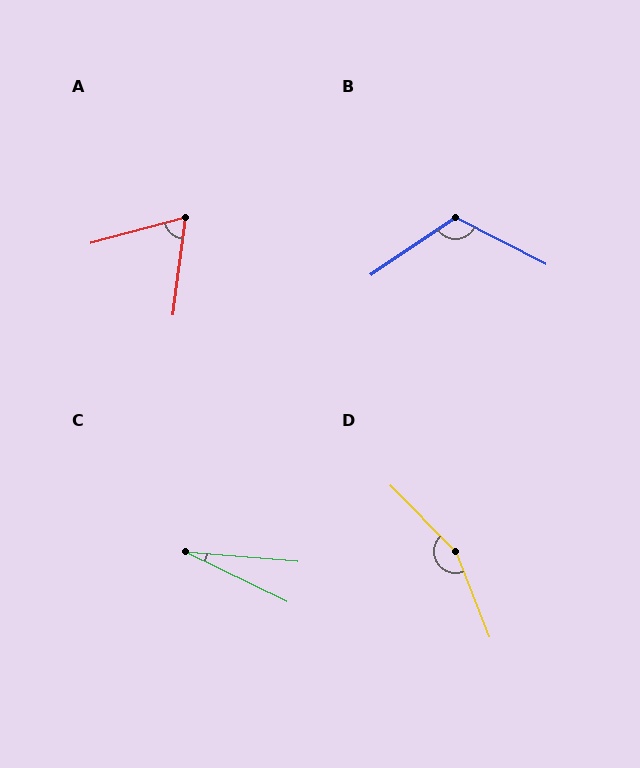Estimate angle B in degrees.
Approximately 119 degrees.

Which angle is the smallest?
C, at approximately 21 degrees.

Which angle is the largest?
D, at approximately 157 degrees.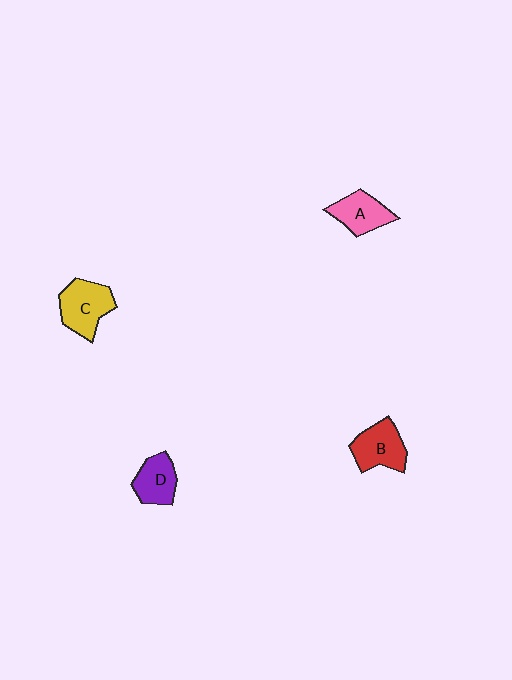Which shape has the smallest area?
Shape D (purple).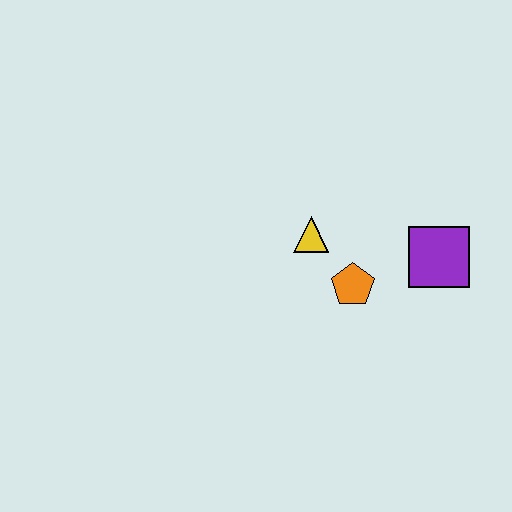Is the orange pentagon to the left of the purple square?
Yes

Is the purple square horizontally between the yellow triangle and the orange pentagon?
No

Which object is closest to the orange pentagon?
The yellow triangle is closest to the orange pentagon.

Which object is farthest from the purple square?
The yellow triangle is farthest from the purple square.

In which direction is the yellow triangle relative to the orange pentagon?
The yellow triangle is above the orange pentagon.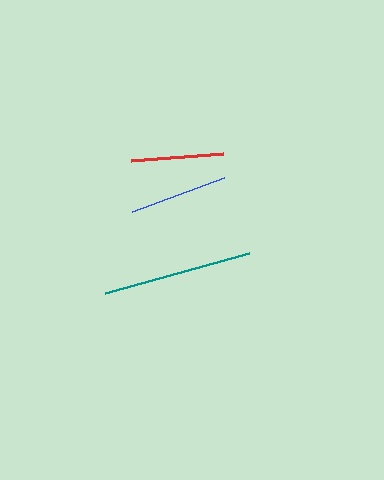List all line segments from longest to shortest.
From longest to shortest: teal, blue, red.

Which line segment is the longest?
The teal line is the longest at approximately 150 pixels.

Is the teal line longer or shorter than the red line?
The teal line is longer than the red line.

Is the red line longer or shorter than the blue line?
The blue line is longer than the red line.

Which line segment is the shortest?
The red line is the shortest at approximately 93 pixels.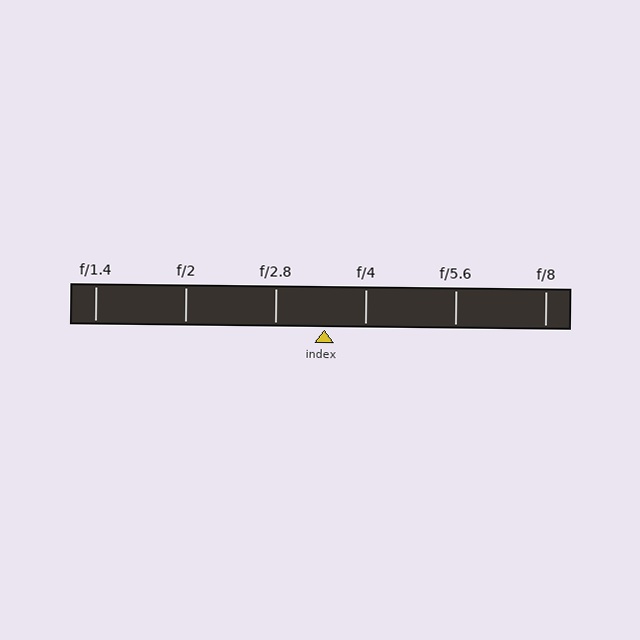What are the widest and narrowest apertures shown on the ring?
The widest aperture shown is f/1.4 and the narrowest is f/8.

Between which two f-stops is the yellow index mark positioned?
The index mark is between f/2.8 and f/4.